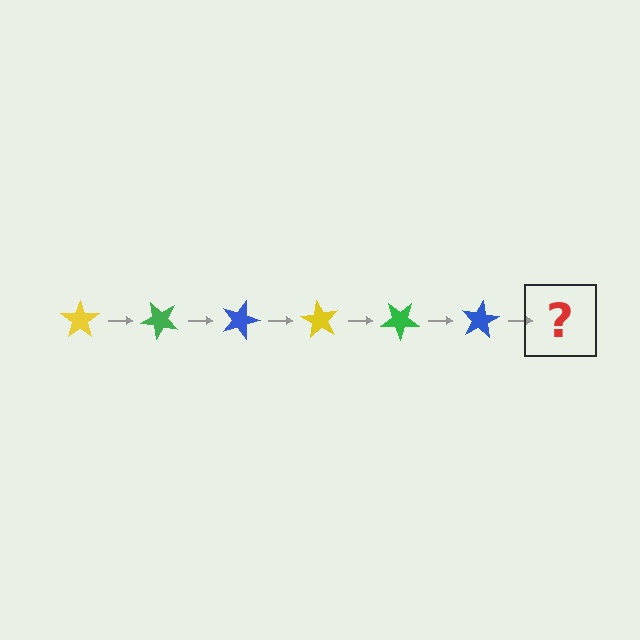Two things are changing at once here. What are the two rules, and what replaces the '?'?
The two rules are that it rotates 45 degrees each step and the color cycles through yellow, green, and blue. The '?' should be a yellow star, rotated 270 degrees from the start.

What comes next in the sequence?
The next element should be a yellow star, rotated 270 degrees from the start.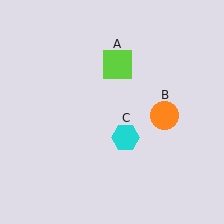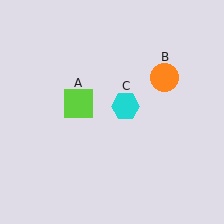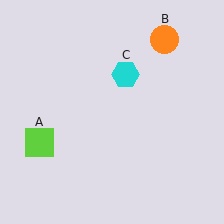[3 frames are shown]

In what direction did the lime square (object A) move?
The lime square (object A) moved down and to the left.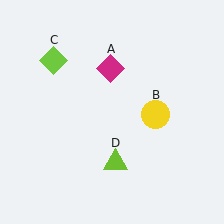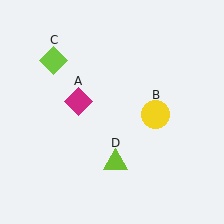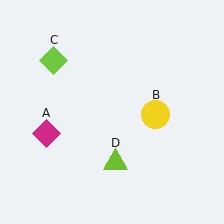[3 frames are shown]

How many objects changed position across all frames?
1 object changed position: magenta diamond (object A).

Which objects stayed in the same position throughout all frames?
Yellow circle (object B) and lime diamond (object C) and lime triangle (object D) remained stationary.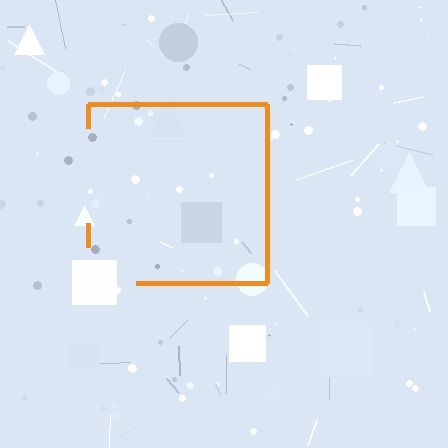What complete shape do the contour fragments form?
The contour fragments form a square.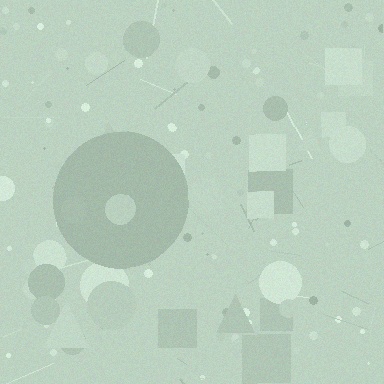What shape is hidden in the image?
A circle is hidden in the image.